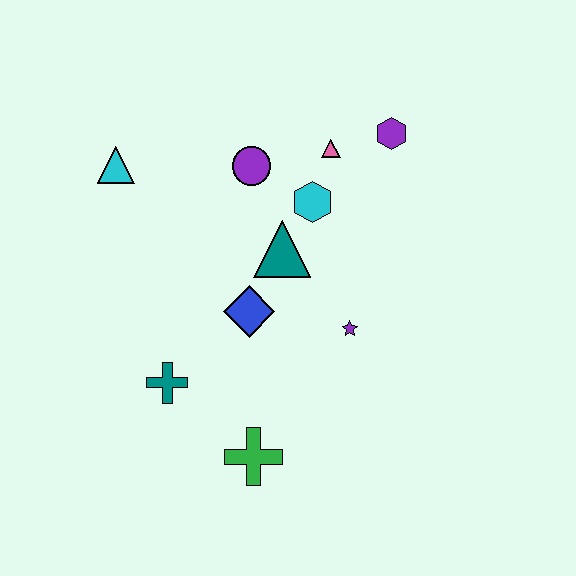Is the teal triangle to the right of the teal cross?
Yes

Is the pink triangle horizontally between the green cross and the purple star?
Yes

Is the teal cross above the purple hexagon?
No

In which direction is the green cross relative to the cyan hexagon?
The green cross is below the cyan hexagon.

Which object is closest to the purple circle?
The cyan hexagon is closest to the purple circle.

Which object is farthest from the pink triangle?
The green cross is farthest from the pink triangle.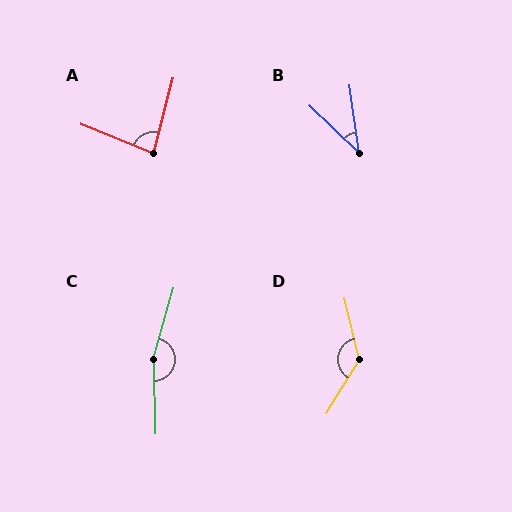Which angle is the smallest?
B, at approximately 39 degrees.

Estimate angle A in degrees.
Approximately 82 degrees.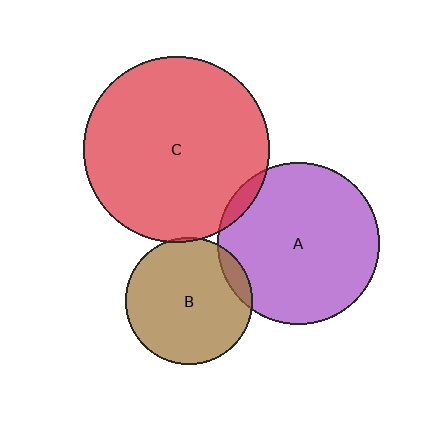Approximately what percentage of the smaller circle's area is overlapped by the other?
Approximately 10%.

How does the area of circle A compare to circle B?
Approximately 1.6 times.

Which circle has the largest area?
Circle C (red).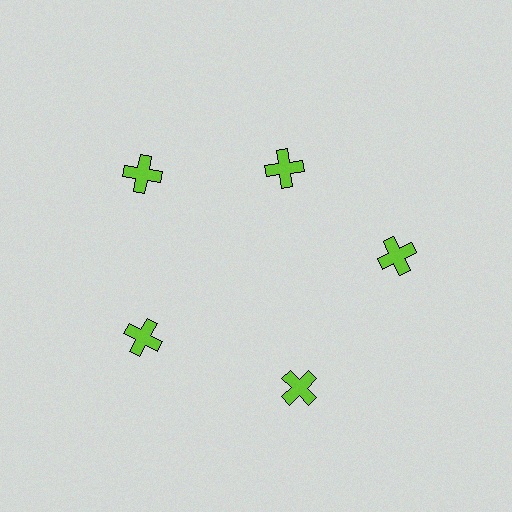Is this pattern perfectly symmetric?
No. The 5 lime crosses are arranged in a ring, but one element near the 1 o'clock position is pulled inward toward the center, breaking the 5-fold rotational symmetry.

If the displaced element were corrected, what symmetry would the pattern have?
It would have 5-fold rotational symmetry — the pattern would map onto itself every 72 degrees.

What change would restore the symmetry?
The symmetry would be restored by moving it outward, back onto the ring so that all 5 crosses sit at equal angles and equal distance from the center.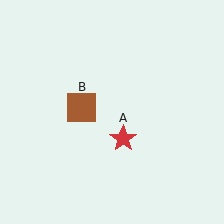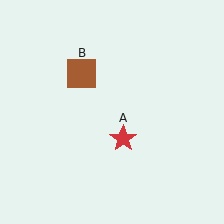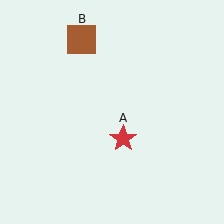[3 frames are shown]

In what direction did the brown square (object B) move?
The brown square (object B) moved up.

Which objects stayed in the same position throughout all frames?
Red star (object A) remained stationary.